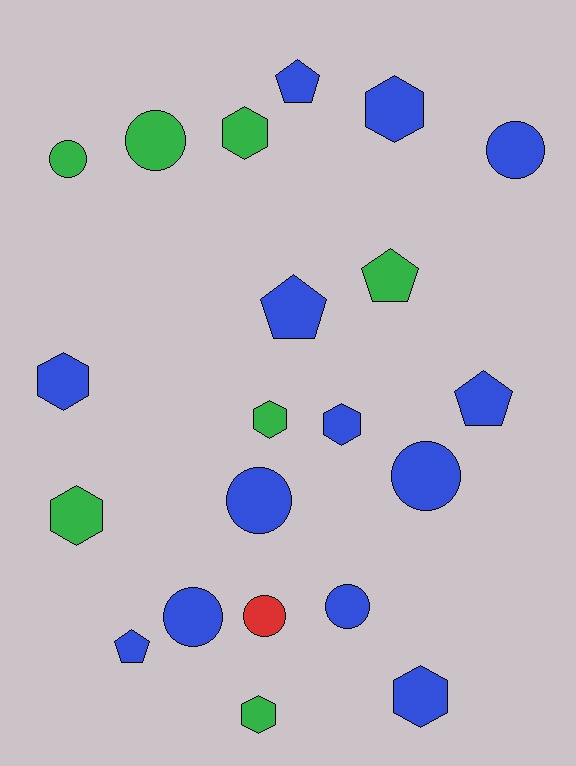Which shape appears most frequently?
Circle, with 8 objects.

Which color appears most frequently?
Blue, with 13 objects.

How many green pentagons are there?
There is 1 green pentagon.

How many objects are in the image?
There are 21 objects.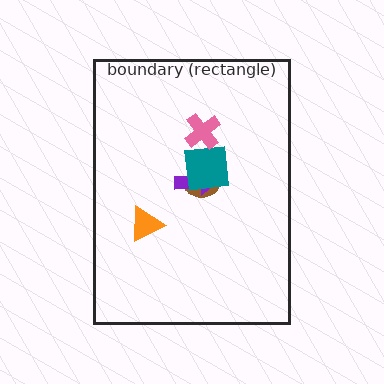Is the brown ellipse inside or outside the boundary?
Inside.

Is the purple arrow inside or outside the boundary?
Inside.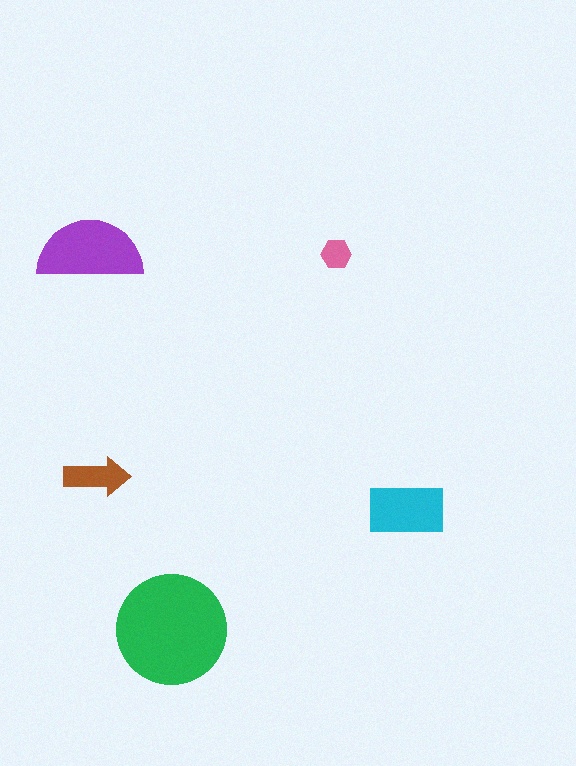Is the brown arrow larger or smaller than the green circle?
Smaller.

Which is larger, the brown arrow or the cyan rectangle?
The cyan rectangle.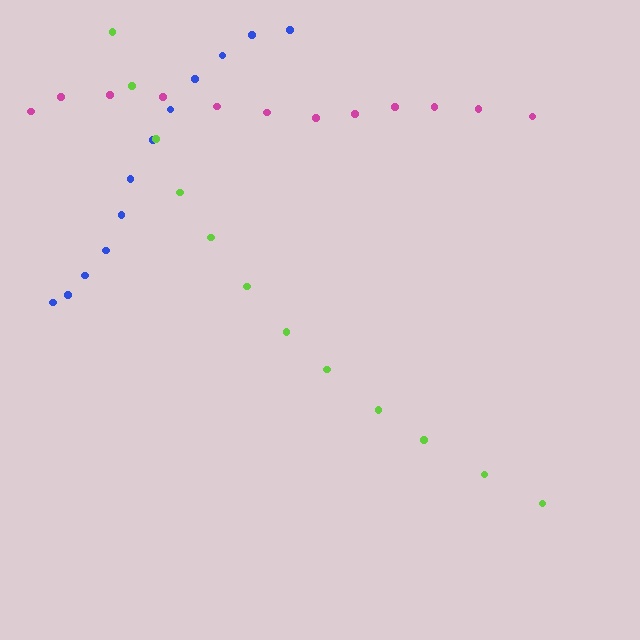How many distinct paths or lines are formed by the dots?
There are 3 distinct paths.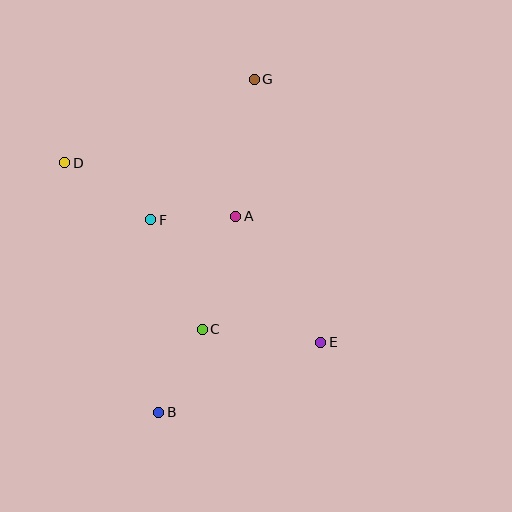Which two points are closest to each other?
Points A and F are closest to each other.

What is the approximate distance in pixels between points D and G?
The distance between D and G is approximately 207 pixels.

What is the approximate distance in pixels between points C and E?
The distance between C and E is approximately 119 pixels.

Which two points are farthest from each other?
Points B and G are farthest from each other.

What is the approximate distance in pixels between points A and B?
The distance between A and B is approximately 210 pixels.